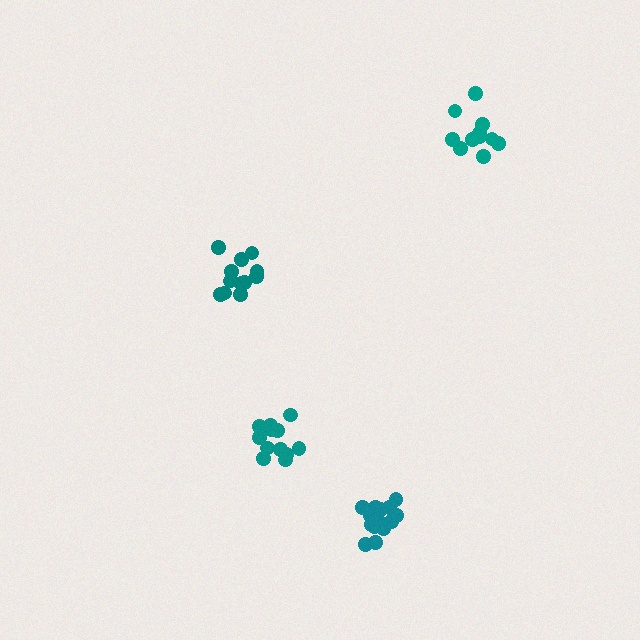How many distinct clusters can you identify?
There are 4 distinct clusters.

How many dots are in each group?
Group 1: 12 dots, Group 2: 11 dots, Group 3: 12 dots, Group 4: 14 dots (49 total).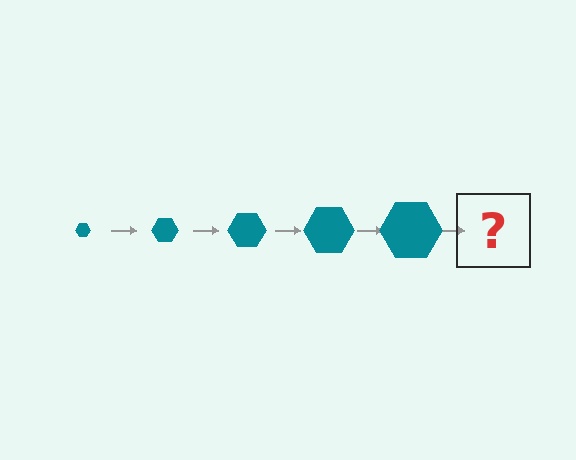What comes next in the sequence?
The next element should be a teal hexagon, larger than the previous one.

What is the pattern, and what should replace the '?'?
The pattern is that the hexagon gets progressively larger each step. The '?' should be a teal hexagon, larger than the previous one.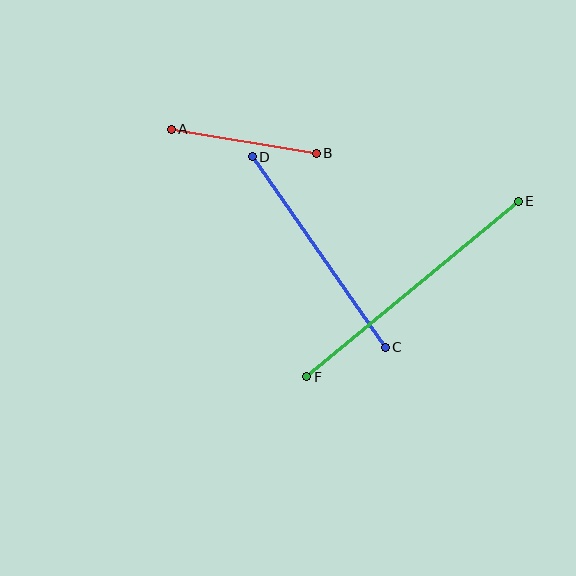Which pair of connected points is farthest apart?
Points E and F are farthest apart.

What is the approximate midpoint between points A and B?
The midpoint is at approximately (244, 141) pixels.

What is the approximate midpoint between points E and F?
The midpoint is at approximately (413, 289) pixels.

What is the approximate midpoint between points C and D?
The midpoint is at approximately (319, 252) pixels.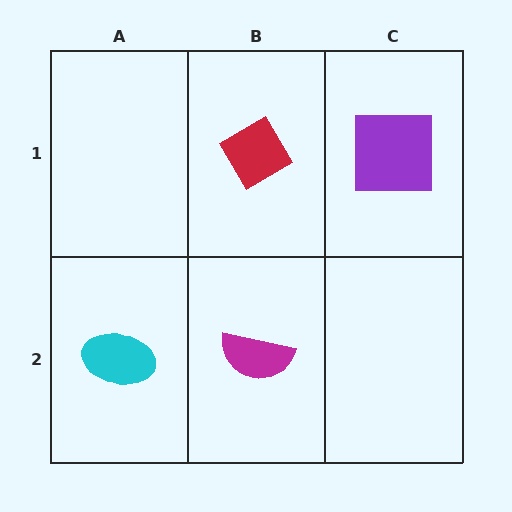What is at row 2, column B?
A magenta semicircle.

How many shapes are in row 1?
2 shapes.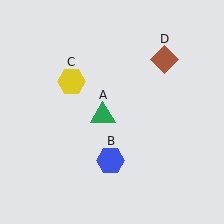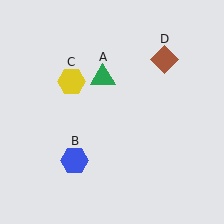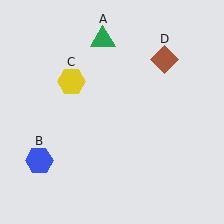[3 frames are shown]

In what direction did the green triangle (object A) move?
The green triangle (object A) moved up.